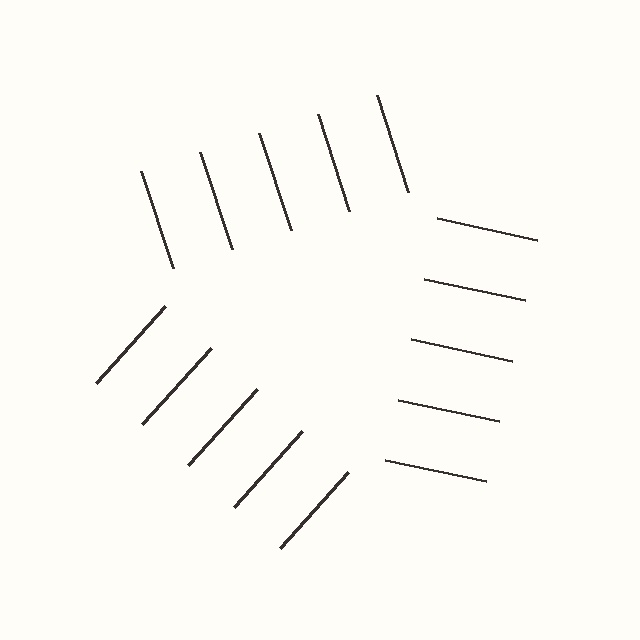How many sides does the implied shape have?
3 sides — the line-ends trace a triangle.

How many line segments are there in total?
15 — 5 along each of the 3 edges.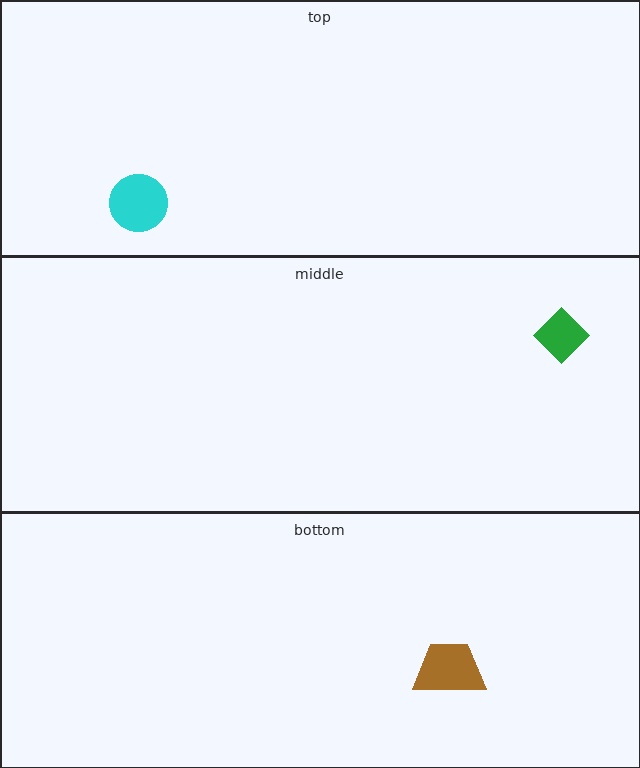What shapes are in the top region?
The cyan circle.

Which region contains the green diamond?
The middle region.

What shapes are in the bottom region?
The brown trapezoid.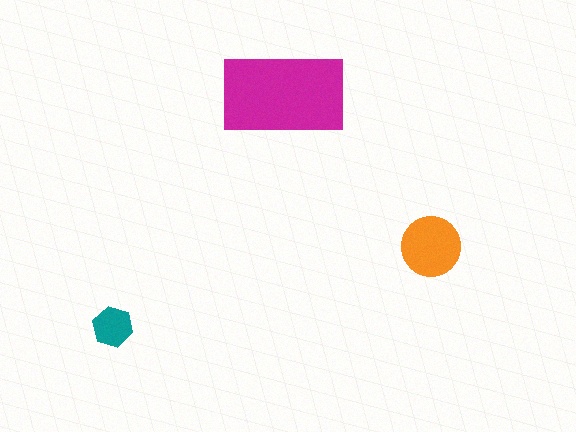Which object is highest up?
The magenta rectangle is topmost.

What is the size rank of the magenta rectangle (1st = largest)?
1st.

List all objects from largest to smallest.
The magenta rectangle, the orange circle, the teal hexagon.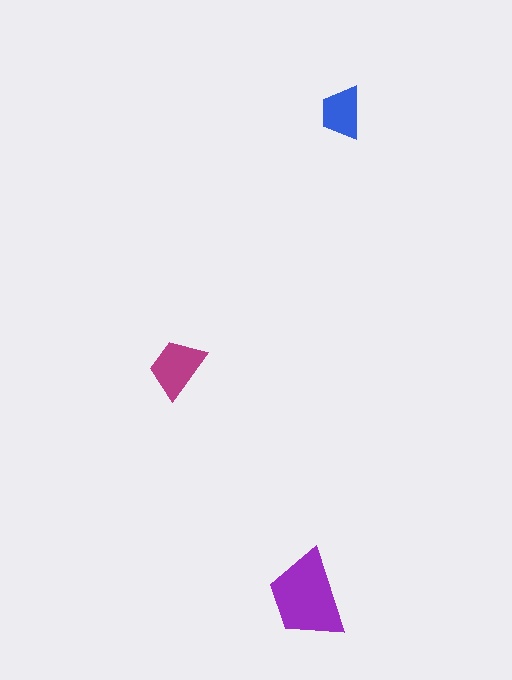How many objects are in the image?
There are 3 objects in the image.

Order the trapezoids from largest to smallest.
the purple one, the magenta one, the blue one.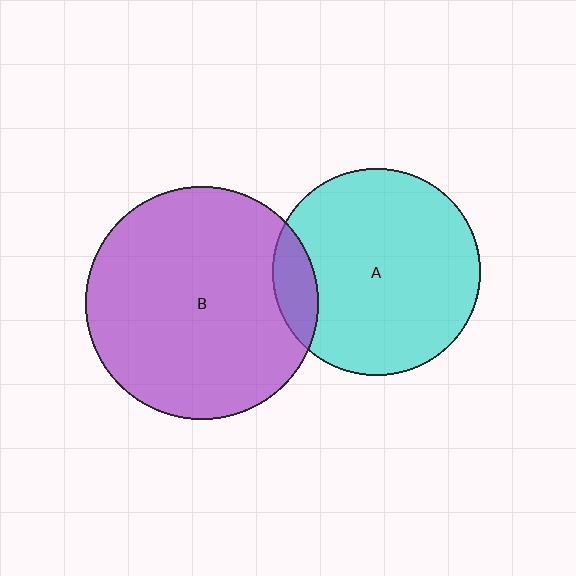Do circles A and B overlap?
Yes.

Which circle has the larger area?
Circle B (purple).